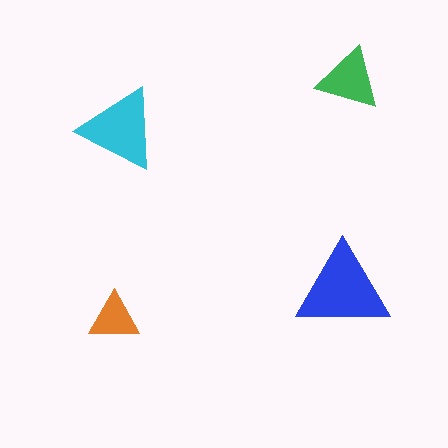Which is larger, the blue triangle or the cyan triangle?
The blue one.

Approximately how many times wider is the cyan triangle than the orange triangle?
About 1.5 times wider.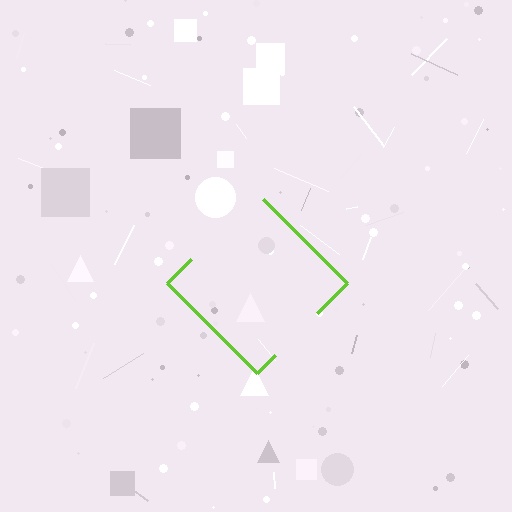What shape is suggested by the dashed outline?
The dashed outline suggests a diamond.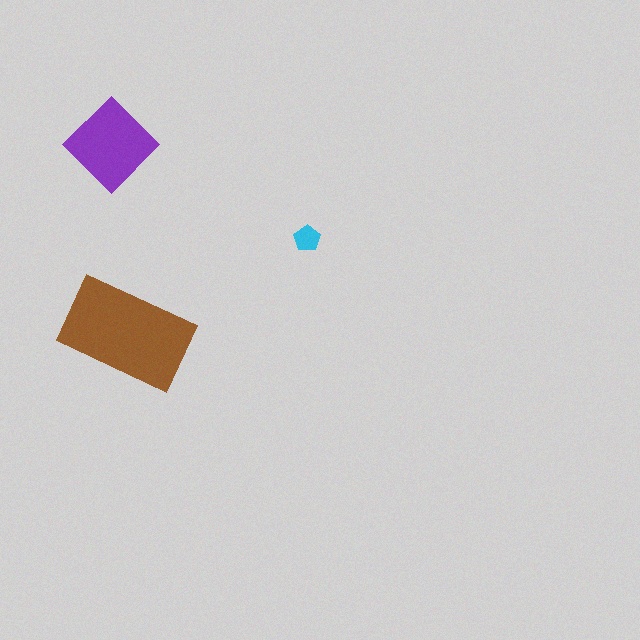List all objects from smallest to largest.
The cyan pentagon, the purple diamond, the brown rectangle.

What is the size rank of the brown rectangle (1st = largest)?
1st.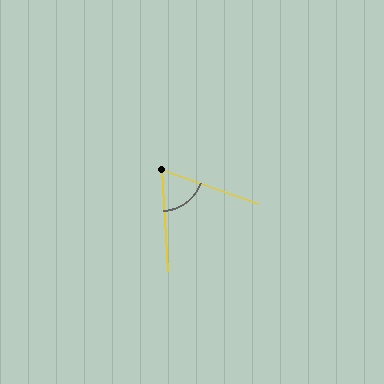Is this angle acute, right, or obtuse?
It is acute.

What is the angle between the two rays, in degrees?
Approximately 67 degrees.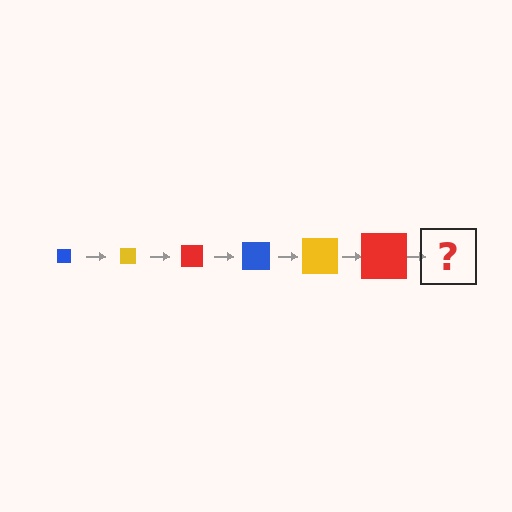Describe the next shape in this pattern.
It should be a blue square, larger than the previous one.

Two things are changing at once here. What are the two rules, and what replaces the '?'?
The two rules are that the square grows larger each step and the color cycles through blue, yellow, and red. The '?' should be a blue square, larger than the previous one.